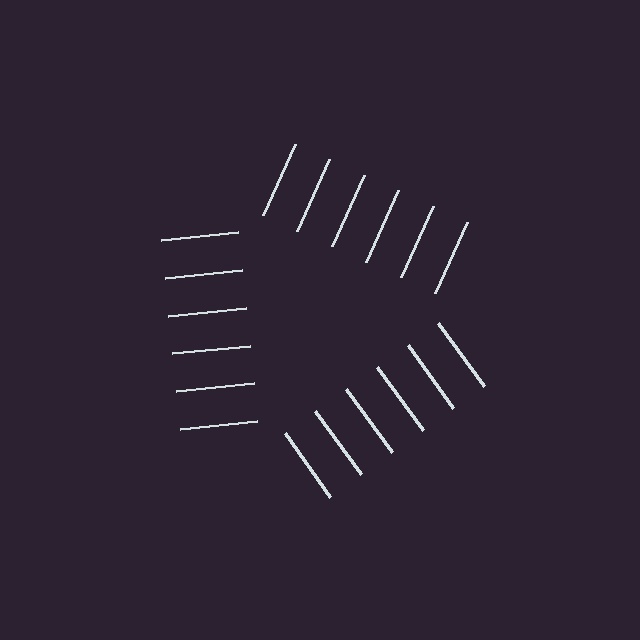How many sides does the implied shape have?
3 sides — the line-ends trace a triangle.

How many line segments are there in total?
18 — 6 along each of the 3 edges.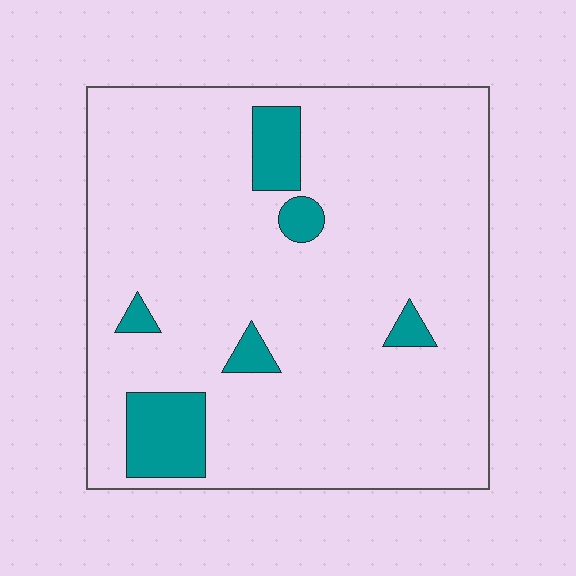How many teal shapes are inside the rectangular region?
6.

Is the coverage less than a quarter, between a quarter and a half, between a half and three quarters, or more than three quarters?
Less than a quarter.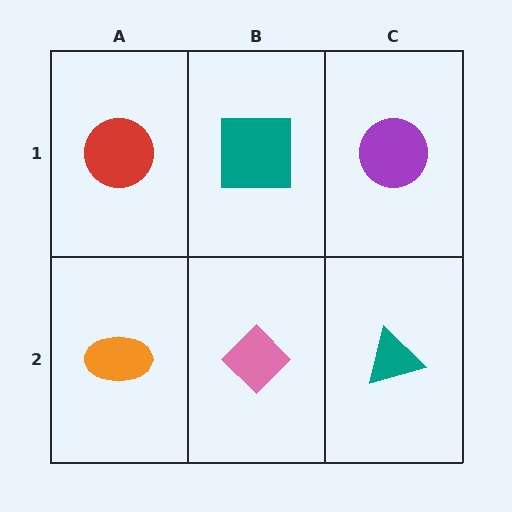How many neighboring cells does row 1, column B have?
3.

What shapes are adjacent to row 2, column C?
A purple circle (row 1, column C), a pink diamond (row 2, column B).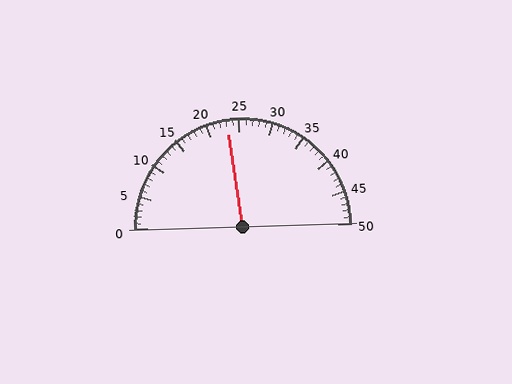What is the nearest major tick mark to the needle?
The nearest major tick mark is 25.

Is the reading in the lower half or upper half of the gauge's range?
The reading is in the lower half of the range (0 to 50).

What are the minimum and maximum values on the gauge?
The gauge ranges from 0 to 50.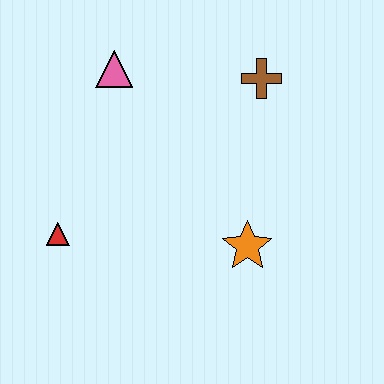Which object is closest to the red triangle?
The pink triangle is closest to the red triangle.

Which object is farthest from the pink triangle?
The orange star is farthest from the pink triangle.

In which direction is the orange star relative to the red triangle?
The orange star is to the right of the red triangle.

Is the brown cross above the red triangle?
Yes